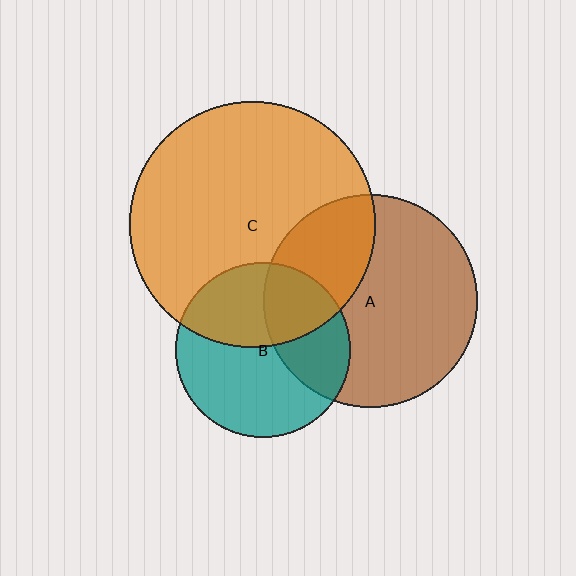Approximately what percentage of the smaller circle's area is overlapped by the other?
Approximately 35%.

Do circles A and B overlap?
Yes.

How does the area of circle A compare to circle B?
Approximately 1.5 times.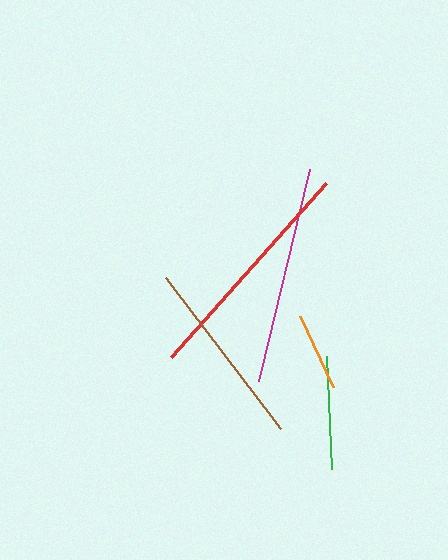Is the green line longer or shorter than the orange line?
The green line is longer than the orange line.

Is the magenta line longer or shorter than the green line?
The magenta line is longer than the green line.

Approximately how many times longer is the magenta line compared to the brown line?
The magenta line is approximately 1.1 times the length of the brown line.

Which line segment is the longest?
The red line is the longest at approximately 233 pixels.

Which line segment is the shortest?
The orange line is the shortest at approximately 79 pixels.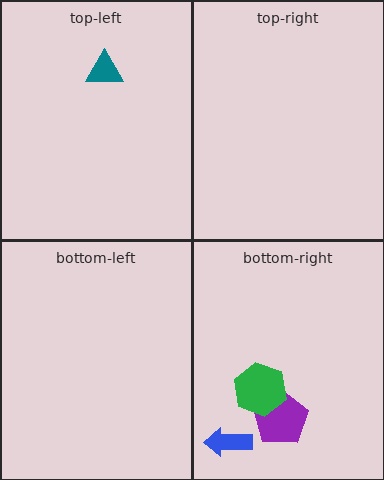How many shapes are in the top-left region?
1.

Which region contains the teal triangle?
The top-left region.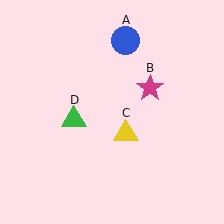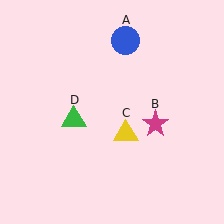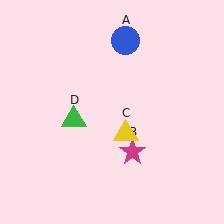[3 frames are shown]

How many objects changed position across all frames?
1 object changed position: magenta star (object B).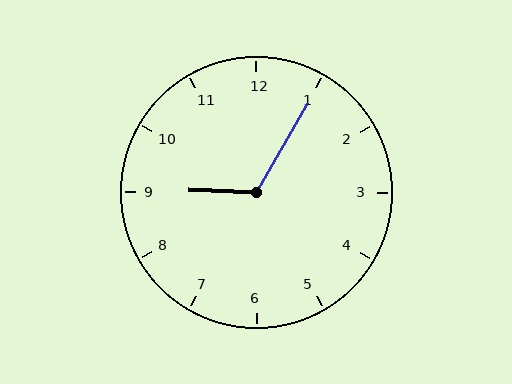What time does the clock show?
9:05.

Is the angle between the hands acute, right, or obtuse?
It is obtuse.